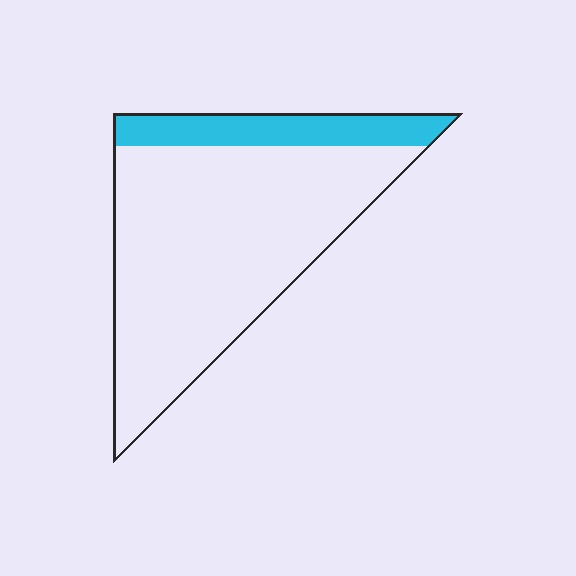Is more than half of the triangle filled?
No.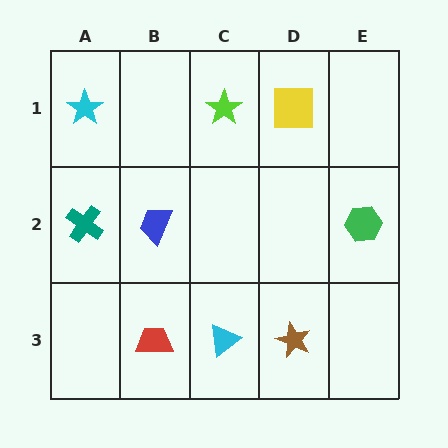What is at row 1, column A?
A cyan star.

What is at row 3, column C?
A cyan triangle.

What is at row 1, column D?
A yellow square.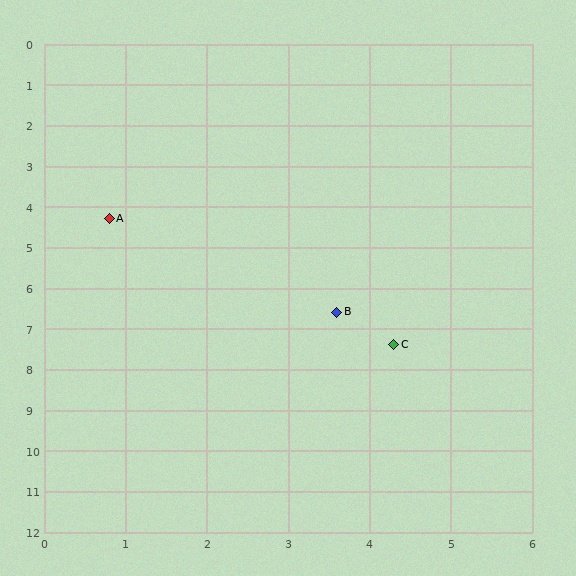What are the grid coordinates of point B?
Point B is at approximately (3.6, 6.6).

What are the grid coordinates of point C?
Point C is at approximately (4.3, 7.4).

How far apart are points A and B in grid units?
Points A and B are about 3.6 grid units apart.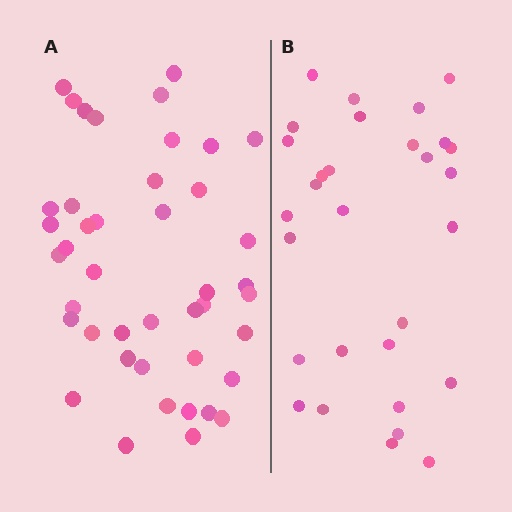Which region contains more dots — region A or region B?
Region A (the left region) has more dots.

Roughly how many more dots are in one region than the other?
Region A has approximately 15 more dots than region B.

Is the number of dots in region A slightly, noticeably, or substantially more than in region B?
Region A has noticeably more, but not dramatically so. The ratio is roughly 1.4 to 1.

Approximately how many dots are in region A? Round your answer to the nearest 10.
About 40 dots. (The exact count is 43, which rounds to 40.)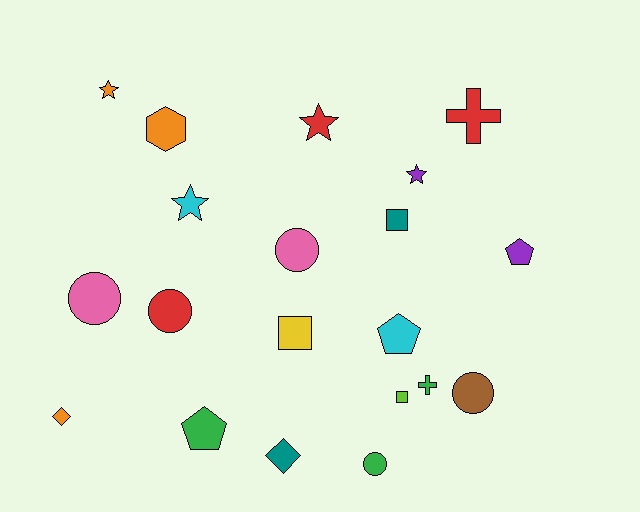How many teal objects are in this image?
There are 2 teal objects.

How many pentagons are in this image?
There are 3 pentagons.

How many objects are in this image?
There are 20 objects.